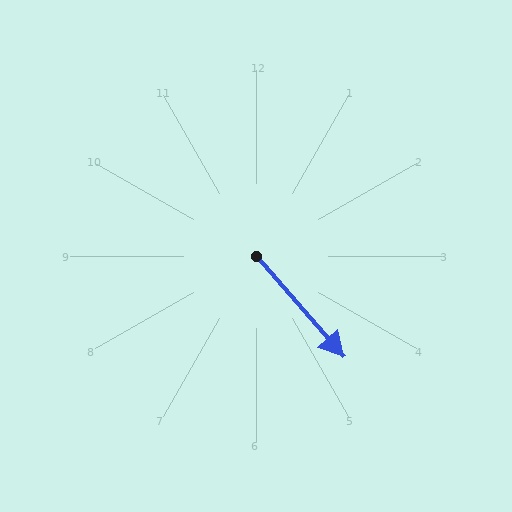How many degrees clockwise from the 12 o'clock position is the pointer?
Approximately 139 degrees.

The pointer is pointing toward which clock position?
Roughly 5 o'clock.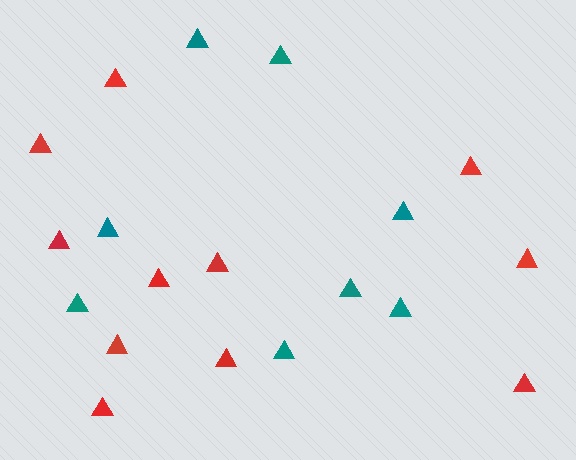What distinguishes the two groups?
There are 2 groups: one group of red triangles (11) and one group of teal triangles (8).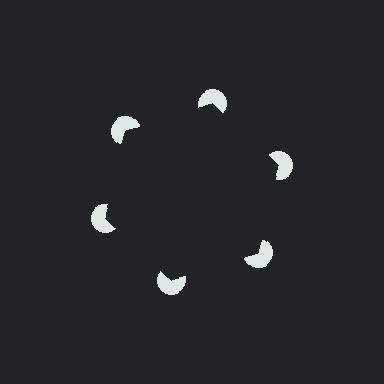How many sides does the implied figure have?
6 sides.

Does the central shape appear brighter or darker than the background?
It typically appears slightly darker than the background, even though no actual brightness change is drawn.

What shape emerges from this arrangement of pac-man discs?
An illusory hexagon — its edges are inferred from the aligned wedge cuts in the pac-man discs, not physically drawn.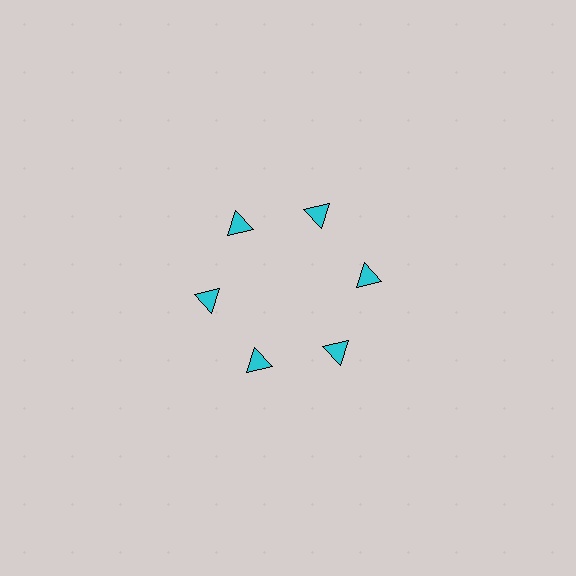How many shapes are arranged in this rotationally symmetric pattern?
There are 6 shapes, arranged in 6 groups of 1.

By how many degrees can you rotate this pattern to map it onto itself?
The pattern maps onto itself every 60 degrees of rotation.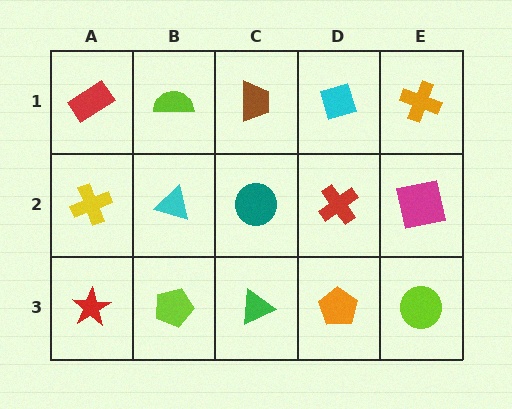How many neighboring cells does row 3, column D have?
3.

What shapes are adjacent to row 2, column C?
A brown trapezoid (row 1, column C), a green triangle (row 3, column C), a cyan triangle (row 2, column B), a red cross (row 2, column D).